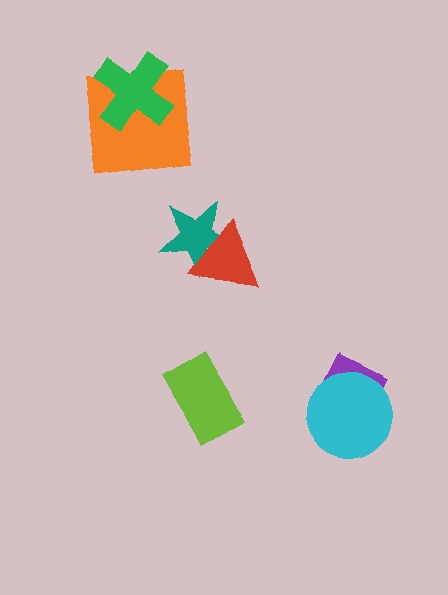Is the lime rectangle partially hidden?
No, no other shape covers it.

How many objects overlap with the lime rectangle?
0 objects overlap with the lime rectangle.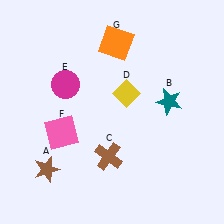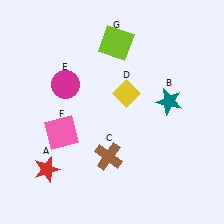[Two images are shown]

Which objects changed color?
A changed from brown to red. G changed from orange to lime.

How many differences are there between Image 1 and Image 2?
There are 2 differences between the two images.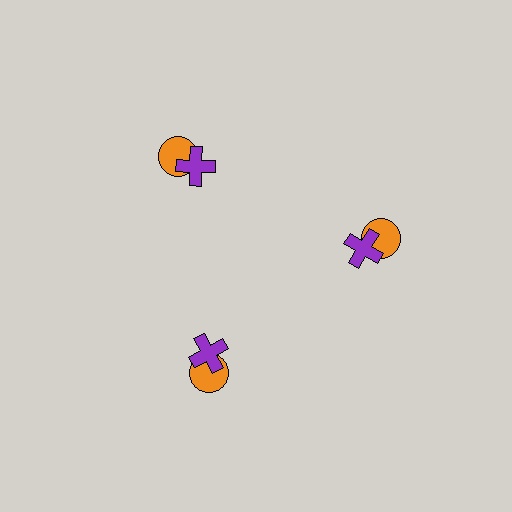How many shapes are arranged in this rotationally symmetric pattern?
There are 6 shapes, arranged in 3 groups of 2.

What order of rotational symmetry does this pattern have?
This pattern has 3-fold rotational symmetry.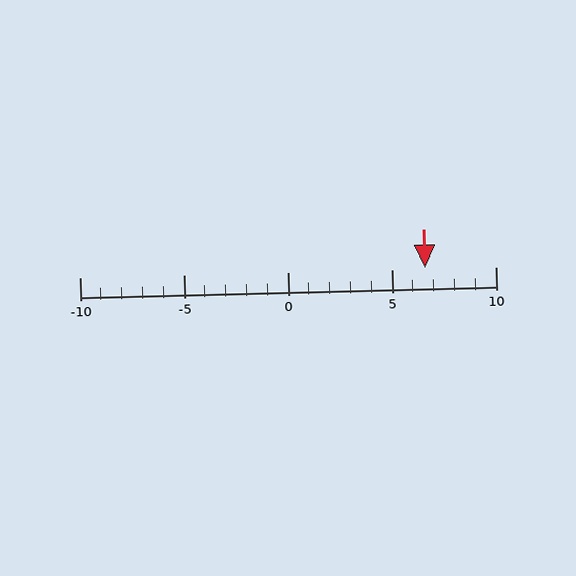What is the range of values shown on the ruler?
The ruler shows values from -10 to 10.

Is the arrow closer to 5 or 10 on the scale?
The arrow is closer to 5.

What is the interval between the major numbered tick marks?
The major tick marks are spaced 5 units apart.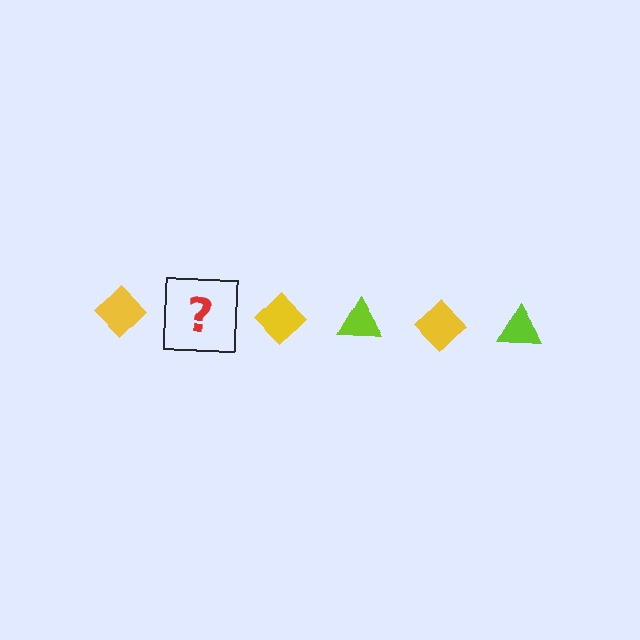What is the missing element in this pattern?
The missing element is a lime triangle.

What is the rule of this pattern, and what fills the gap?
The rule is that the pattern alternates between yellow diamond and lime triangle. The gap should be filled with a lime triangle.